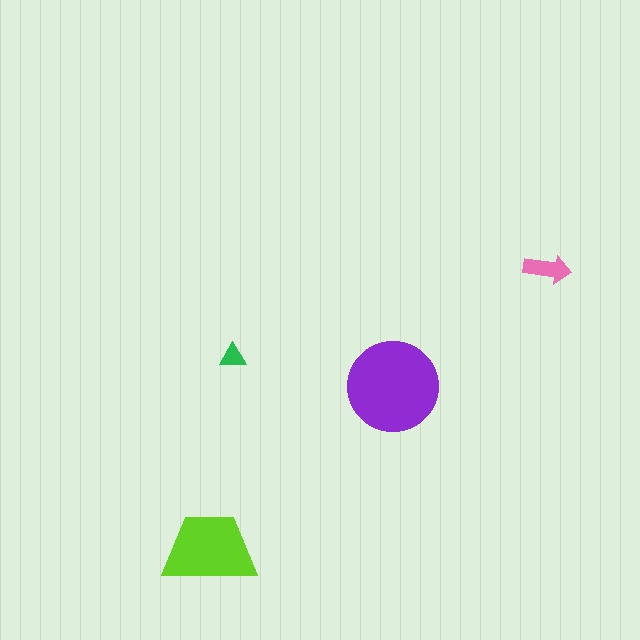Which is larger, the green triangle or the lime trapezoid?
The lime trapezoid.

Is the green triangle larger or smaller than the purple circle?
Smaller.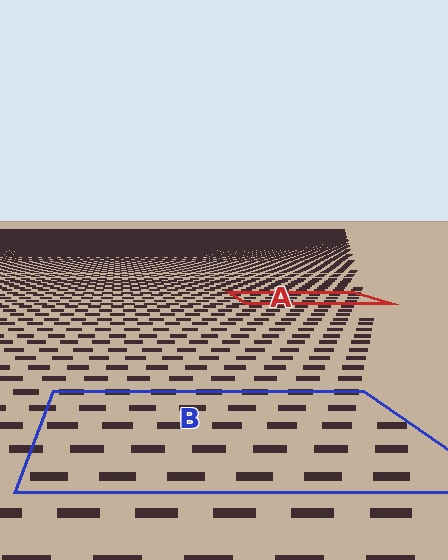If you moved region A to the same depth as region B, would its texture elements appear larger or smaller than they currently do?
They would appear larger. At a closer depth, the same texture elements are projected at a bigger on-screen size.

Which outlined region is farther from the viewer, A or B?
Region A is farther from the viewer — the texture elements inside it appear smaller and more densely packed.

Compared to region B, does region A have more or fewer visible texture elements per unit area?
Region A has more texture elements per unit area — they are packed more densely because it is farther away.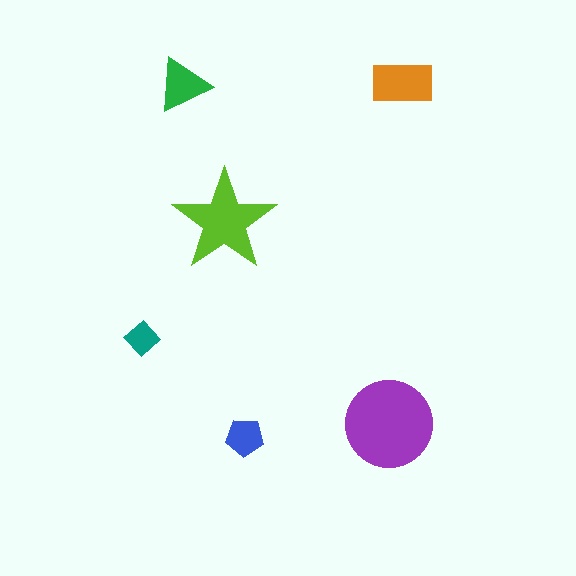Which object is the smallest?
The teal diamond.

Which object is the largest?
The purple circle.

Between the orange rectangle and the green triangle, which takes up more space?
The orange rectangle.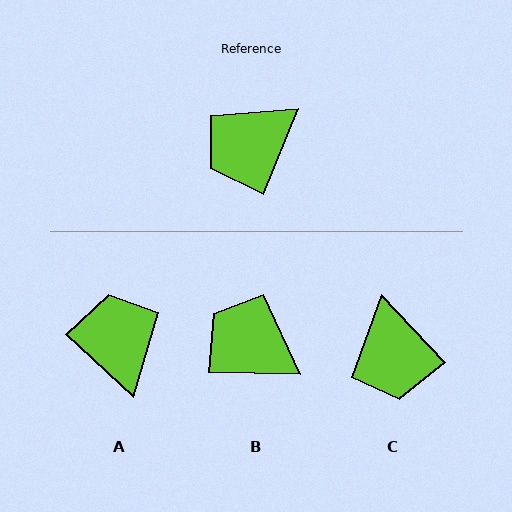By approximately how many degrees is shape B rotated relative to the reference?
Approximately 69 degrees clockwise.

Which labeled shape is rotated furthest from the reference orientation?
A, about 110 degrees away.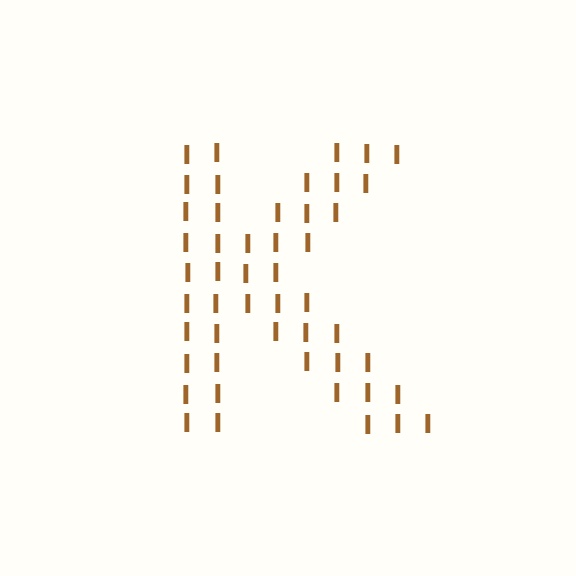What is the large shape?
The large shape is the letter K.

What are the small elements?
The small elements are letter I's.